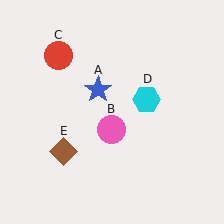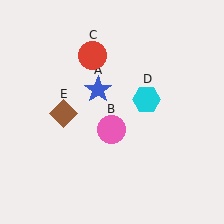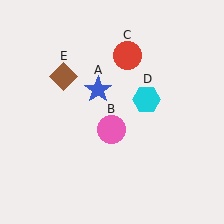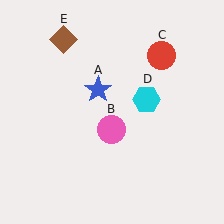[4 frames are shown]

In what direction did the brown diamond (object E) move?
The brown diamond (object E) moved up.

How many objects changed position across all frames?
2 objects changed position: red circle (object C), brown diamond (object E).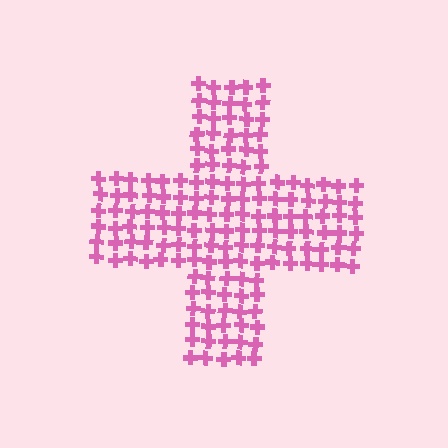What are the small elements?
The small elements are crosses.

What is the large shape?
The large shape is a cross.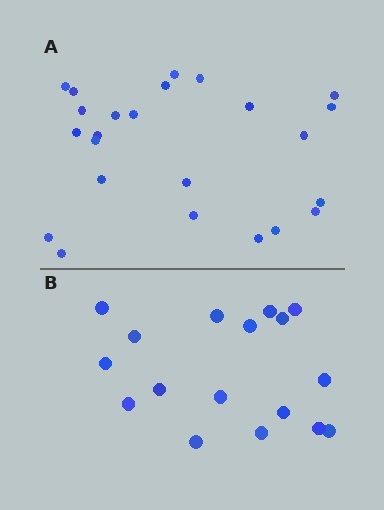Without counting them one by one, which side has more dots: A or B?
Region A (the top region) has more dots.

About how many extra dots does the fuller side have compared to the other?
Region A has roughly 8 or so more dots than region B.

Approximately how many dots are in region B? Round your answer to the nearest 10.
About 20 dots. (The exact count is 17, which rounds to 20.)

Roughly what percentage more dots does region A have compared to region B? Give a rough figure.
About 40% more.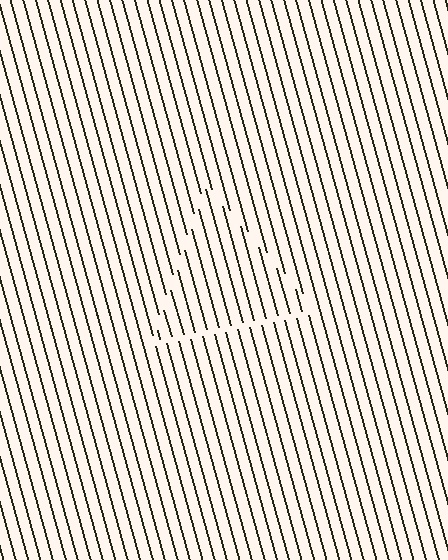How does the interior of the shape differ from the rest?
The interior of the shape contains the same grating, shifted by half a period — the contour is defined by the phase discontinuity where line-ends from the inner and outer gratings abut.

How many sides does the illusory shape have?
3 sides — the line-ends trace a triangle.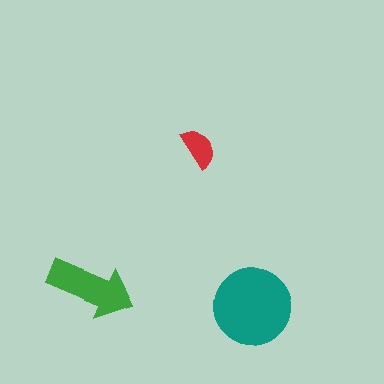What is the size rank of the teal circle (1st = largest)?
1st.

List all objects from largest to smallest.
The teal circle, the green arrow, the red semicircle.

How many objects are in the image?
There are 3 objects in the image.